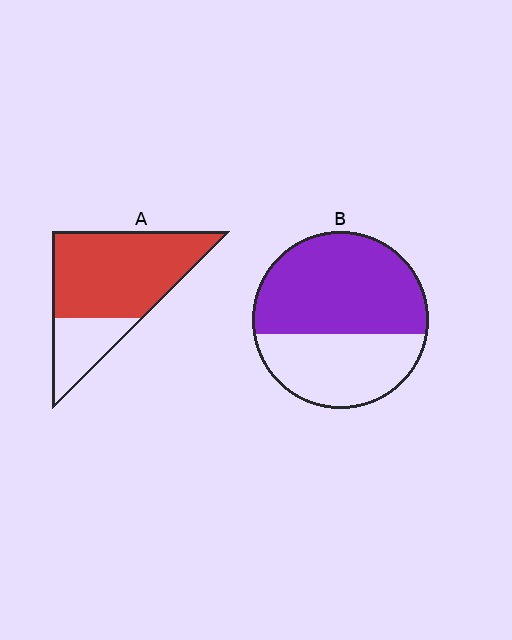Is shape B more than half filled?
Yes.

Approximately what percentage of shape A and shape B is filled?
A is approximately 75% and B is approximately 60%.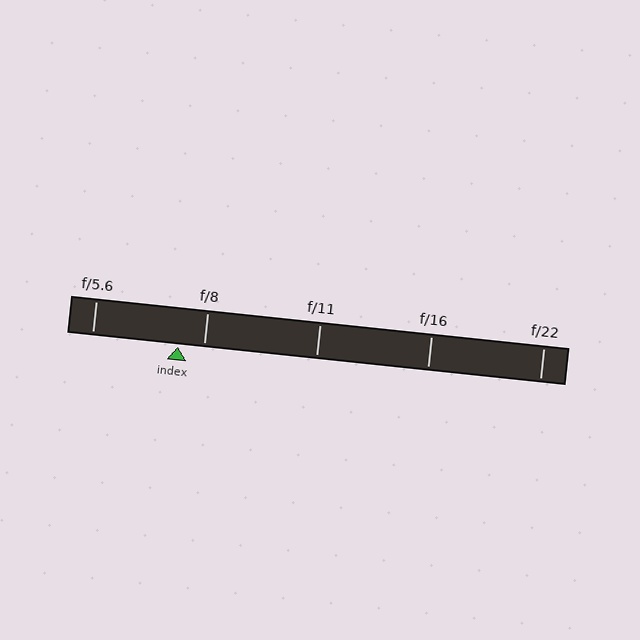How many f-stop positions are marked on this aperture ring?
There are 5 f-stop positions marked.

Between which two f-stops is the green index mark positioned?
The index mark is between f/5.6 and f/8.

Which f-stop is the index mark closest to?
The index mark is closest to f/8.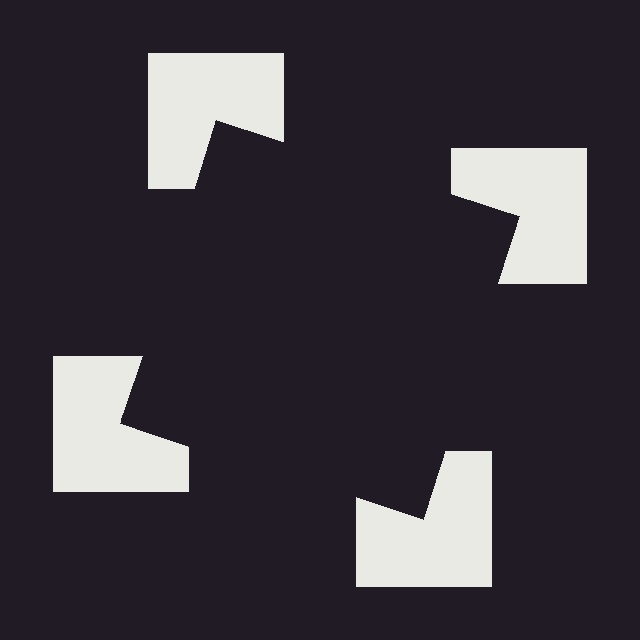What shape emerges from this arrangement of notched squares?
An illusory square — its edges are inferred from the aligned wedge cuts in the notched squares, not physically drawn.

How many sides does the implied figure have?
4 sides.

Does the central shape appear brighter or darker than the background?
It typically appears slightly darker than the background, even though no actual brightness change is drawn.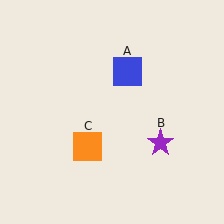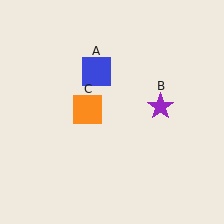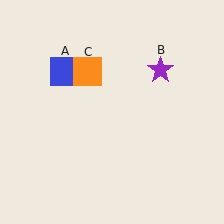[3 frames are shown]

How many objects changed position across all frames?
3 objects changed position: blue square (object A), purple star (object B), orange square (object C).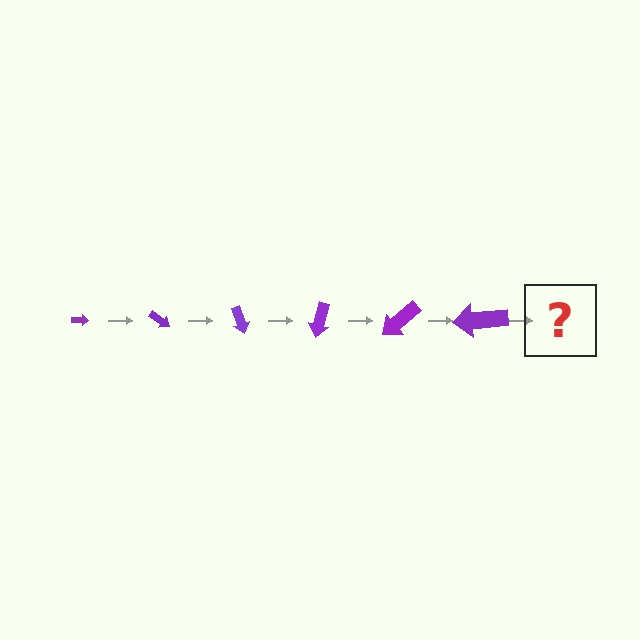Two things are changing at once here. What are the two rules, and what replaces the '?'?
The two rules are that the arrow grows larger each step and it rotates 35 degrees each step. The '?' should be an arrow, larger than the previous one and rotated 210 degrees from the start.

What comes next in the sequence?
The next element should be an arrow, larger than the previous one and rotated 210 degrees from the start.